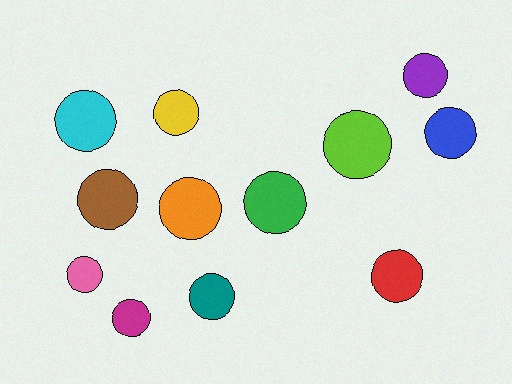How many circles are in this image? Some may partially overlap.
There are 12 circles.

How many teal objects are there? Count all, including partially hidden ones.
There is 1 teal object.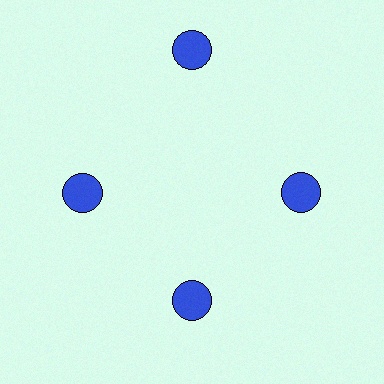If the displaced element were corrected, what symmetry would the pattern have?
It would have 4-fold rotational symmetry — the pattern would map onto itself every 90 degrees.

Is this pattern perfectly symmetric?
No. The 4 blue circles are arranged in a ring, but one element near the 12 o'clock position is pushed outward from the center, breaking the 4-fold rotational symmetry.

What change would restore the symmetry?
The symmetry would be restored by moving it inward, back onto the ring so that all 4 circles sit at equal angles and equal distance from the center.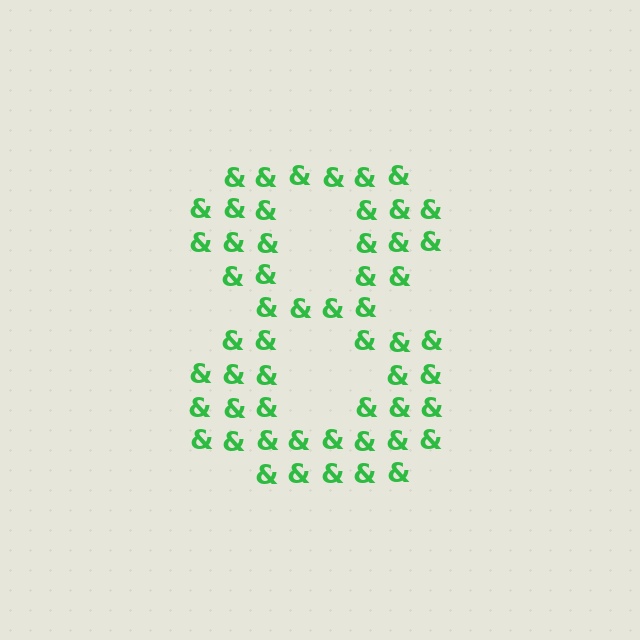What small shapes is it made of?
It is made of small ampersands.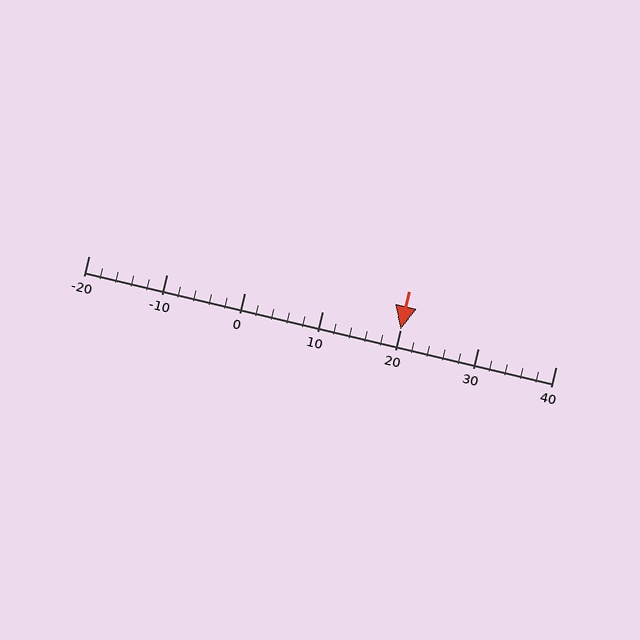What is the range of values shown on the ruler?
The ruler shows values from -20 to 40.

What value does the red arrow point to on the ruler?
The red arrow points to approximately 20.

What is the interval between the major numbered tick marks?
The major tick marks are spaced 10 units apart.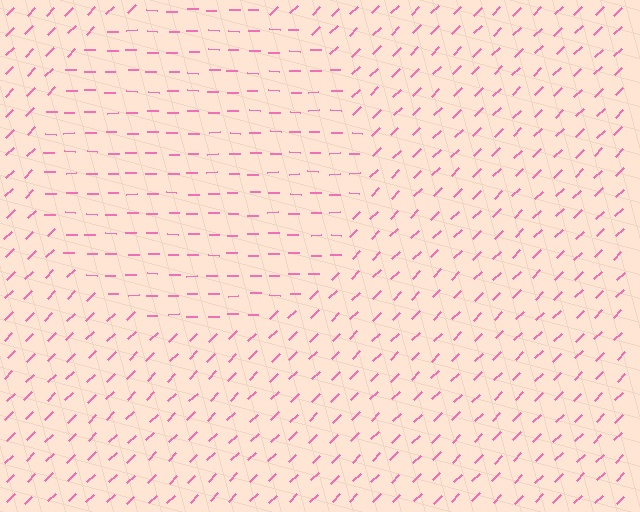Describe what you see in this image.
The image is filled with small pink line segments. A circle region in the image has lines oriented differently from the surrounding lines, creating a visible texture boundary.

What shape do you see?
I see a circle.